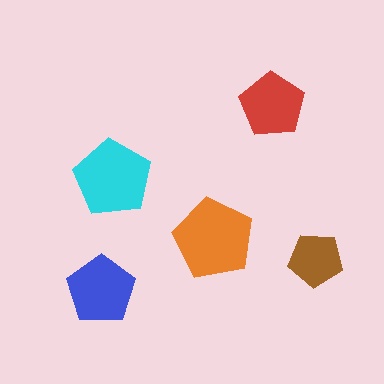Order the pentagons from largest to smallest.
the orange one, the cyan one, the blue one, the red one, the brown one.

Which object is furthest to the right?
The brown pentagon is rightmost.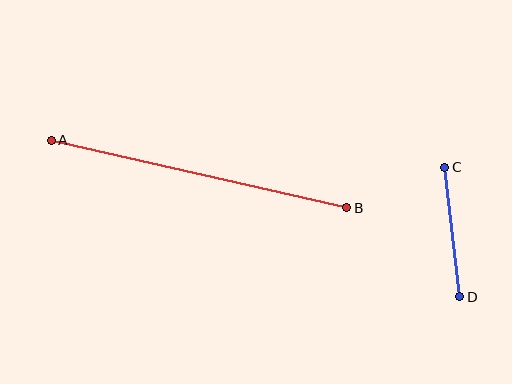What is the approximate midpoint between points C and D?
The midpoint is at approximately (452, 232) pixels.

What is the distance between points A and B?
The distance is approximately 303 pixels.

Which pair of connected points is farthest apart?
Points A and B are farthest apart.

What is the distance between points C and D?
The distance is approximately 130 pixels.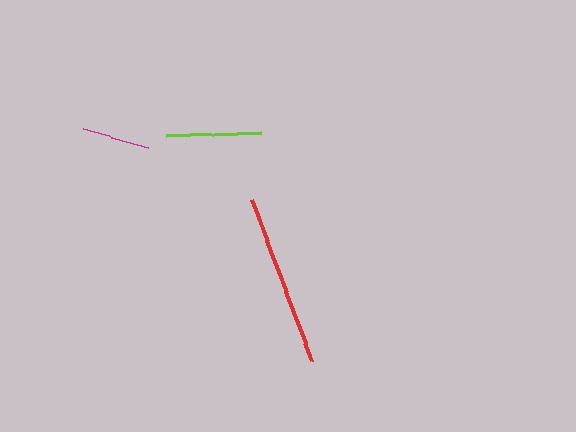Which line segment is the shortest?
The magenta line is the shortest at approximately 69 pixels.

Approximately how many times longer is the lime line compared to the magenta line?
The lime line is approximately 1.4 times the length of the magenta line.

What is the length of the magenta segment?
The magenta segment is approximately 69 pixels long.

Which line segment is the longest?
The red line is the longest at approximately 171 pixels.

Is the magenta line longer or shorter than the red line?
The red line is longer than the magenta line.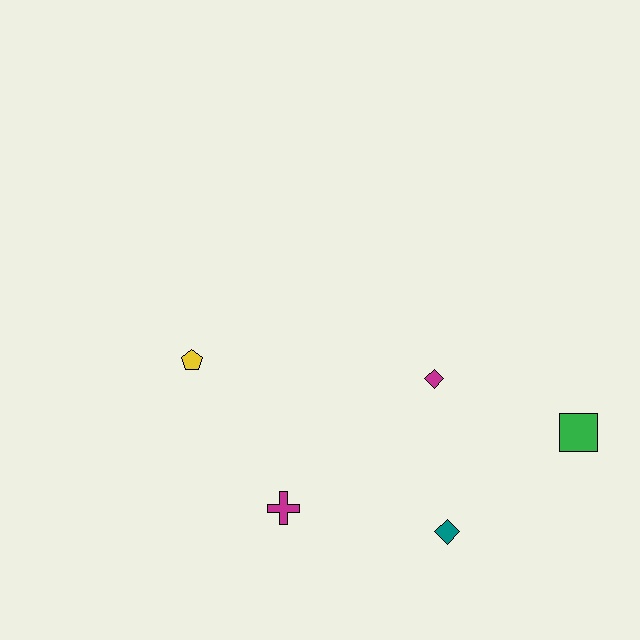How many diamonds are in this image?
There are 2 diamonds.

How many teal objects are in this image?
There is 1 teal object.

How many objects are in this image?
There are 5 objects.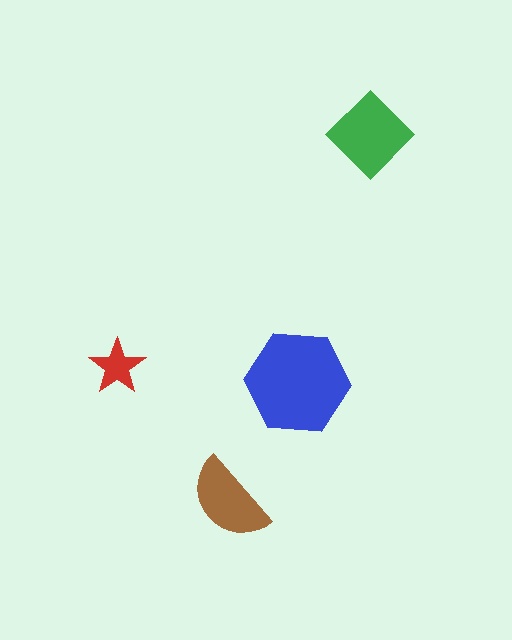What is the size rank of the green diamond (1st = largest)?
2nd.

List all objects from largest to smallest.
The blue hexagon, the green diamond, the brown semicircle, the red star.